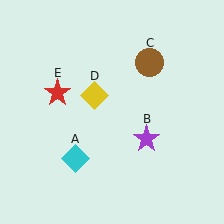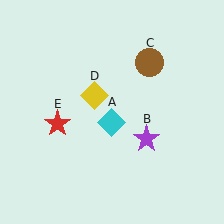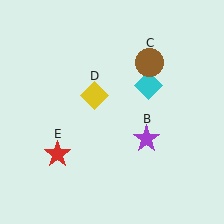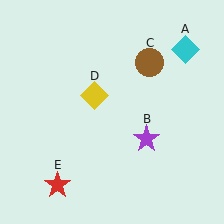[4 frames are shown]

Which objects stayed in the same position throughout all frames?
Purple star (object B) and brown circle (object C) and yellow diamond (object D) remained stationary.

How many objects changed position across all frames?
2 objects changed position: cyan diamond (object A), red star (object E).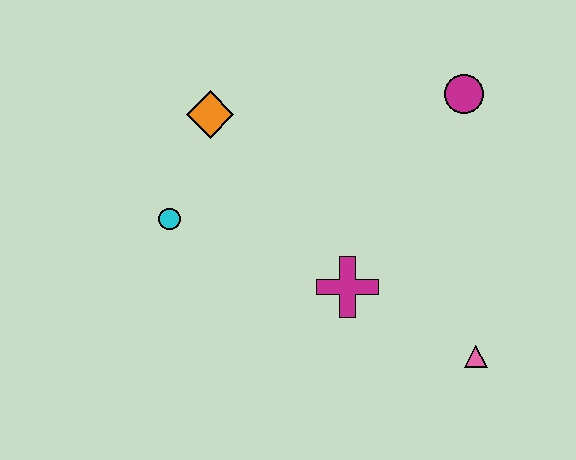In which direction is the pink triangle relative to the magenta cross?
The pink triangle is to the right of the magenta cross.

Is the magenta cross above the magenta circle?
No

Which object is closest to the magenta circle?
The magenta cross is closest to the magenta circle.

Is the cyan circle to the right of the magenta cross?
No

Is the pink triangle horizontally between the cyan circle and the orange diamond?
No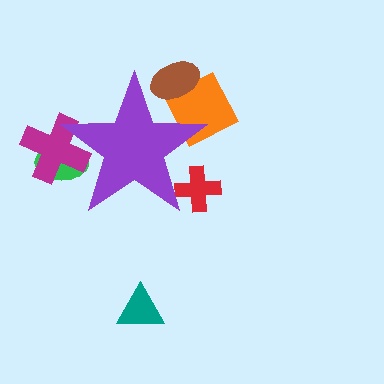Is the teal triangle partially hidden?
No, the teal triangle is fully visible.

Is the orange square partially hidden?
Yes, the orange square is partially hidden behind the purple star.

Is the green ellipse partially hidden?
Yes, the green ellipse is partially hidden behind the purple star.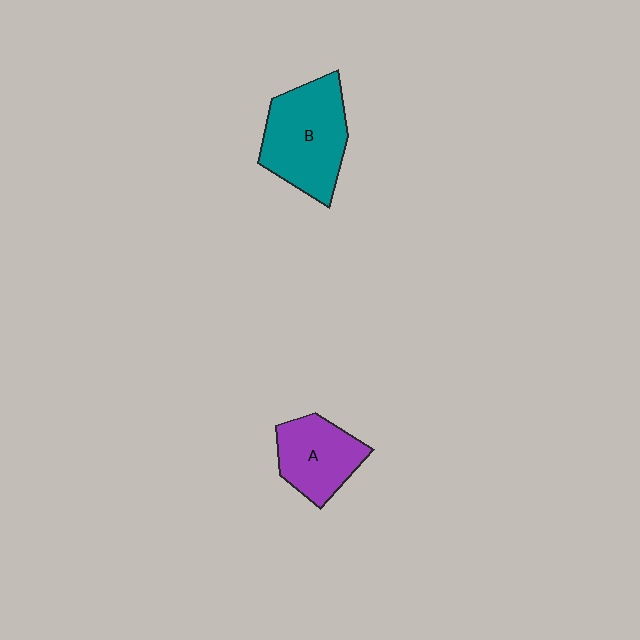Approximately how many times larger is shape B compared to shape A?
Approximately 1.4 times.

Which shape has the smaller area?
Shape A (purple).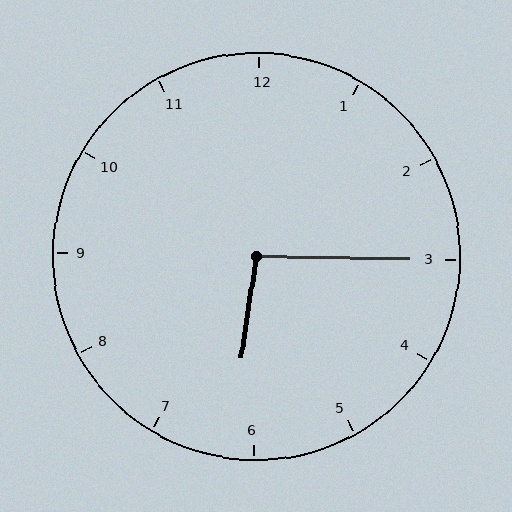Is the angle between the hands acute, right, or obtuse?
It is obtuse.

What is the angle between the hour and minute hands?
Approximately 98 degrees.